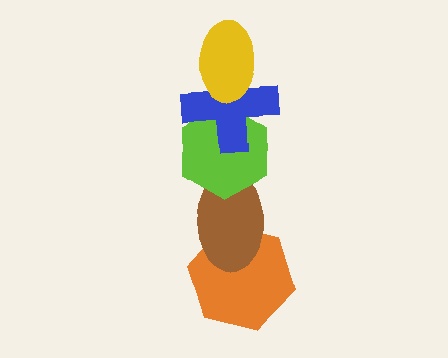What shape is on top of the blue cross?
The yellow ellipse is on top of the blue cross.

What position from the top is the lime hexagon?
The lime hexagon is 3rd from the top.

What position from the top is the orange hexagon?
The orange hexagon is 5th from the top.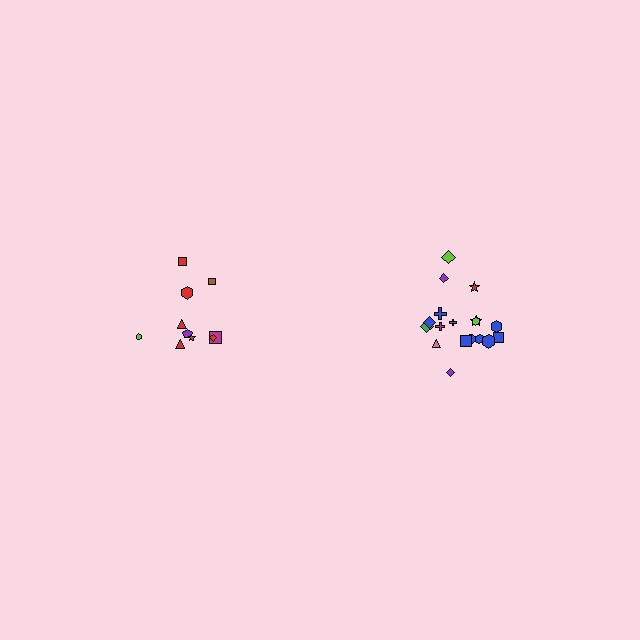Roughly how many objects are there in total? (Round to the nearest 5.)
Roughly 30 objects in total.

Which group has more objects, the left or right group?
The right group.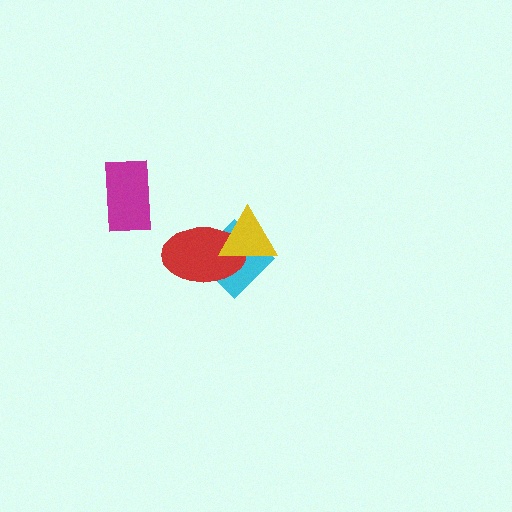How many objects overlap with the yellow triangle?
2 objects overlap with the yellow triangle.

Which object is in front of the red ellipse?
The yellow triangle is in front of the red ellipse.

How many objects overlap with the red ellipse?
2 objects overlap with the red ellipse.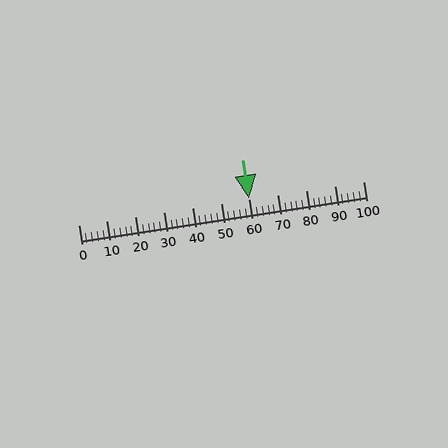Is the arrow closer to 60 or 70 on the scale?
The arrow is closer to 60.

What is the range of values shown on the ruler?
The ruler shows values from 0 to 100.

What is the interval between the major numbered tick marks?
The major tick marks are spaced 10 units apart.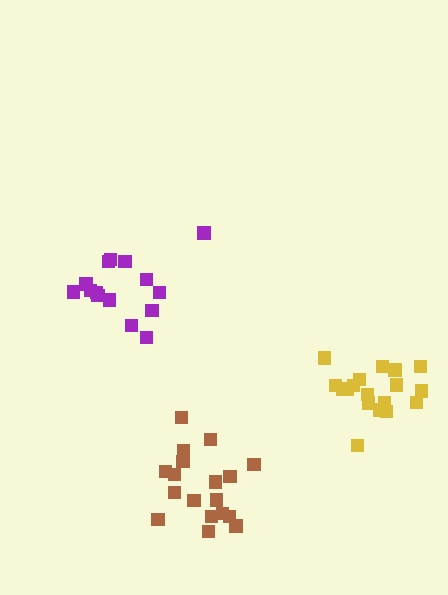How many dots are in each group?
Group 1: 18 dots, Group 2: 15 dots, Group 3: 18 dots (51 total).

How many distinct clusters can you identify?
There are 3 distinct clusters.